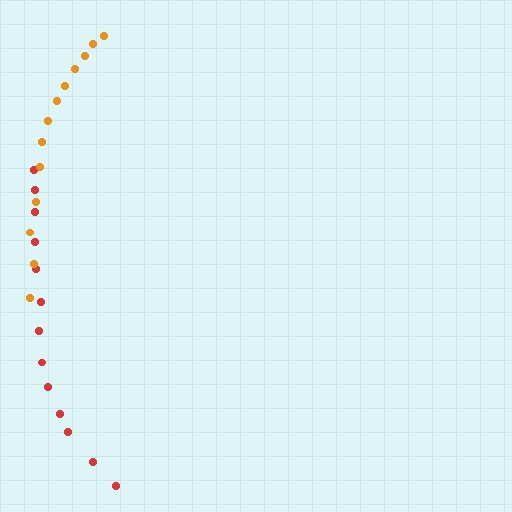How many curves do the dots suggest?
There are 2 distinct paths.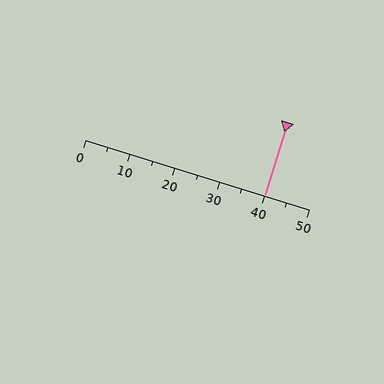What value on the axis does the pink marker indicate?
The marker indicates approximately 40.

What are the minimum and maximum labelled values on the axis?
The axis runs from 0 to 50.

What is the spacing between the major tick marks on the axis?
The major ticks are spaced 10 apart.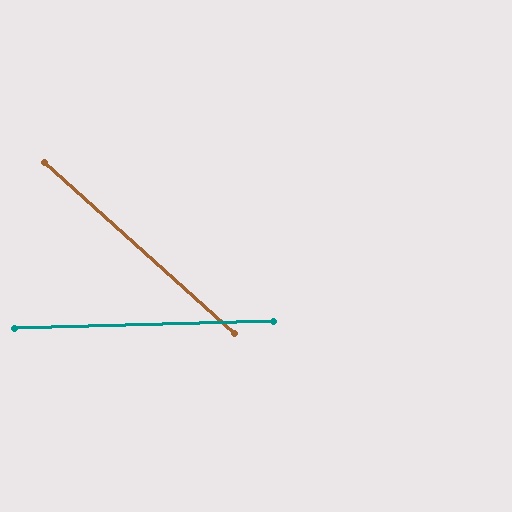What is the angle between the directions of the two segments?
Approximately 44 degrees.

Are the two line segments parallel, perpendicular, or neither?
Neither parallel nor perpendicular — they differ by about 44°.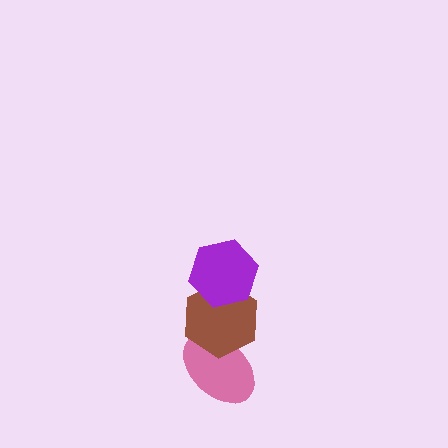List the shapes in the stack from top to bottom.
From top to bottom: the purple hexagon, the brown hexagon, the pink ellipse.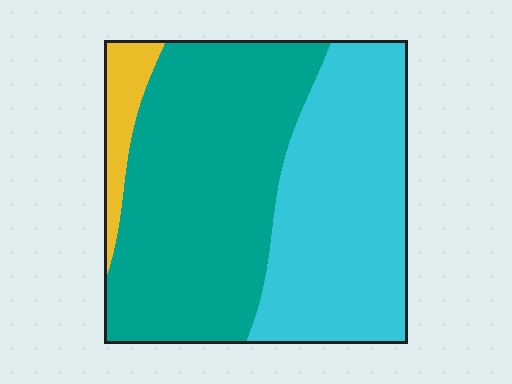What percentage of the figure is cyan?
Cyan covers 41% of the figure.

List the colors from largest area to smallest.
From largest to smallest: teal, cyan, yellow.